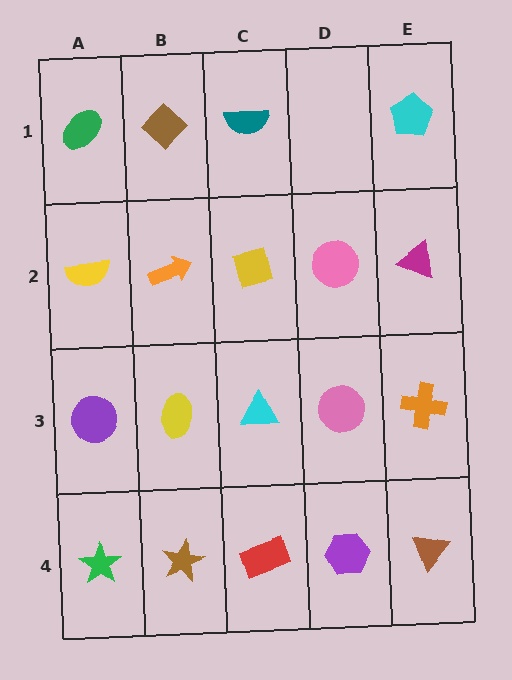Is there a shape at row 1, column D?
No, that cell is empty.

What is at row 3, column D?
A pink circle.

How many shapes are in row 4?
5 shapes.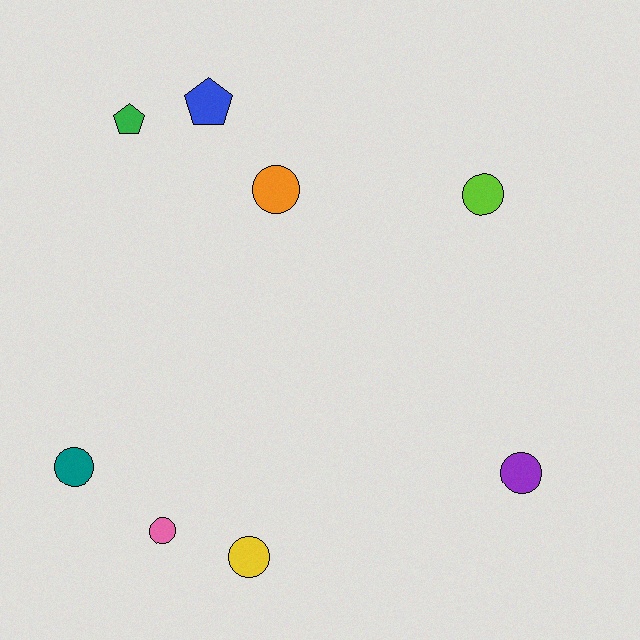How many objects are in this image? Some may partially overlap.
There are 8 objects.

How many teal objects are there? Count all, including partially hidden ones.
There is 1 teal object.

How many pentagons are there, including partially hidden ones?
There are 2 pentagons.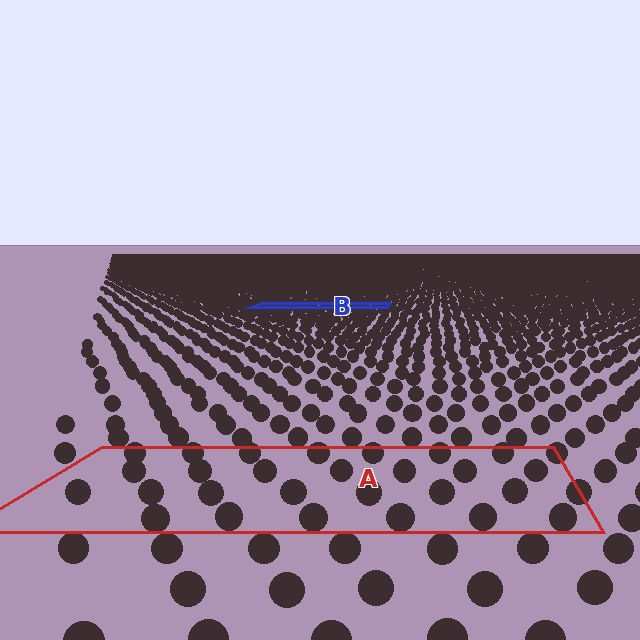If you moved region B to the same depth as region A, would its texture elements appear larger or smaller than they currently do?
They would appear larger. At a closer depth, the same texture elements are projected at a bigger on-screen size.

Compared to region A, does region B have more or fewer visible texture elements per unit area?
Region B has more texture elements per unit area — they are packed more densely because it is farther away.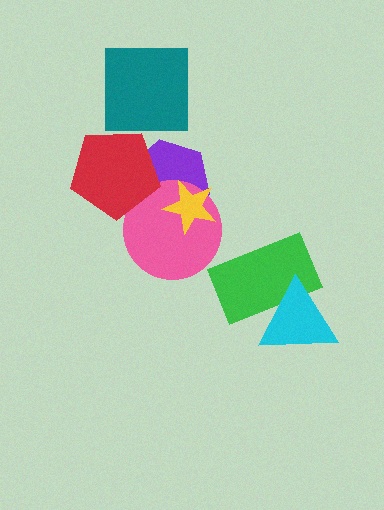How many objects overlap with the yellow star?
2 objects overlap with the yellow star.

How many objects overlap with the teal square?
0 objects overlap with the teal square.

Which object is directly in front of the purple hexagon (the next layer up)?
The pink circle is directly in front of the purple hexagon.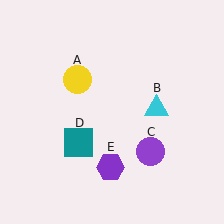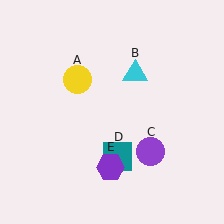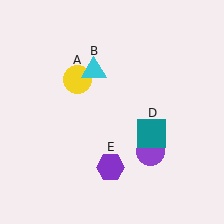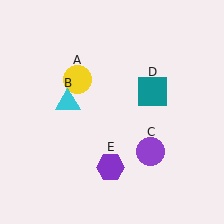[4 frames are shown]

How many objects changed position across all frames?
2 objects changed position: cyan triangle (object B), teal square (object D).